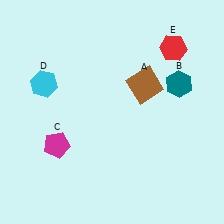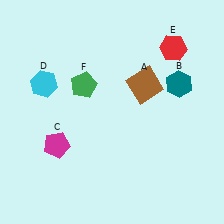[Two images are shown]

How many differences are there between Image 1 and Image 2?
There is 1 difference between the two images.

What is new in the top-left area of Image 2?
A green pentagon (F) was added in the top-left area of Image 2.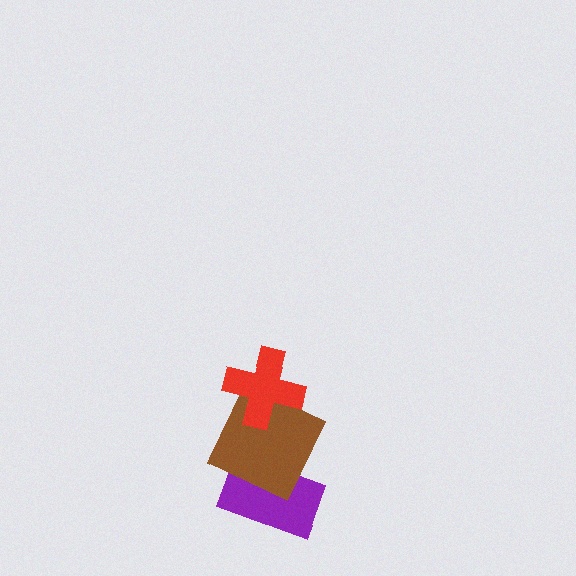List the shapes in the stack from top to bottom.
From top to bottom: the red cross, the brown square, the purple rectangle.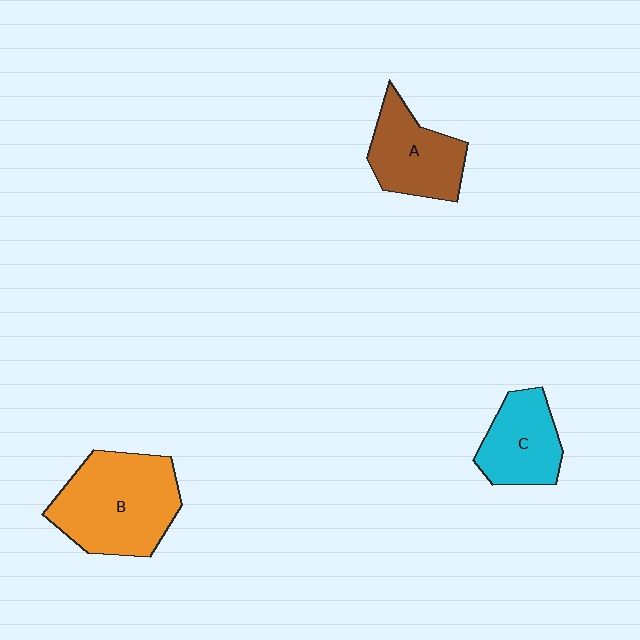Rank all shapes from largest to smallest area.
From largest to smallest: B (orange), A (brown), C (cyan).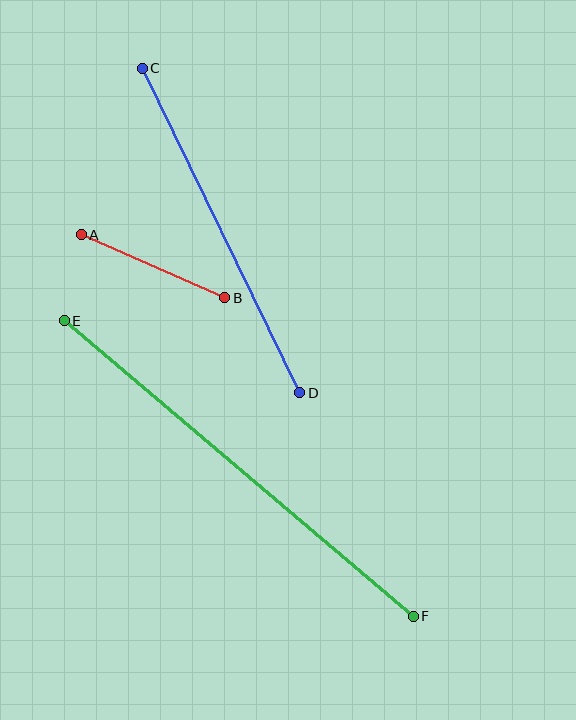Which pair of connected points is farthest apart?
Points E and F are farthest apart.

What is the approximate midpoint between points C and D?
The midpoint is at approximately (221, 230) pixels.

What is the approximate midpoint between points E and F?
The midpoint is at approximately (239, 468) pixels.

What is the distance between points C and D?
The distance is approximately 361 pixels.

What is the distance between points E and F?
The distance is approximately 457 pixels.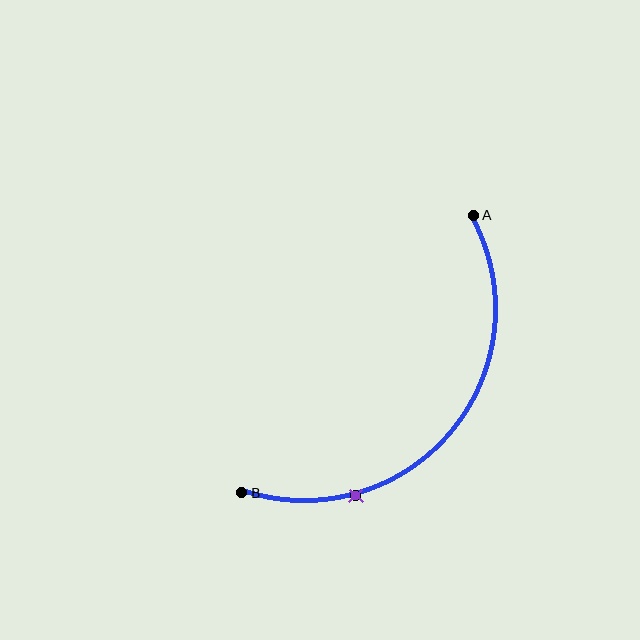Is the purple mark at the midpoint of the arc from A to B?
No. The purple mark lies on the arc but is closer to endpoint B. The arc midpoint would be at the point on the curve equidistant along the arc from both A and B.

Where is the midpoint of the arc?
The arc midpoint is the point on the curve farthest from the straight line joining A and B. It sits below and to the right of that line.